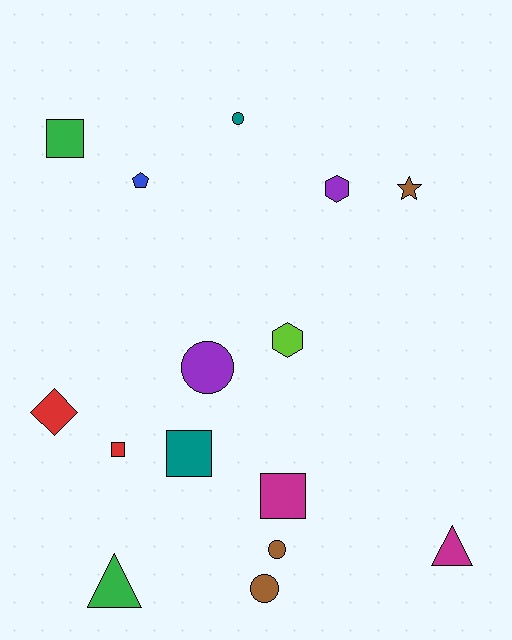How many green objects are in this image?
There are 2 green objects.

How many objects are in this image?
There are 15 objects.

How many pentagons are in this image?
There is 1 pentagon.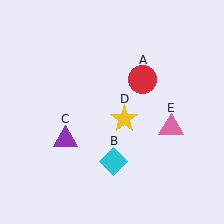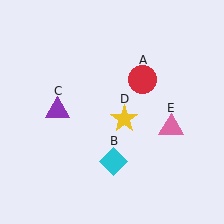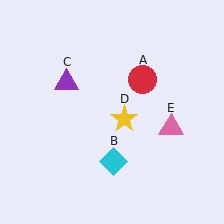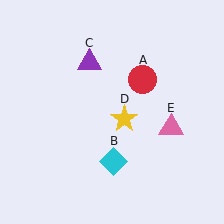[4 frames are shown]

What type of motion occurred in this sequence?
The purple triangle (object C) rotated clockwise around the center of the scene.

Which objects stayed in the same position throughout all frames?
Red circle (object A) and cyan diamond (object B) and yellow star (object D) and pink triangle (object E) remained stationary.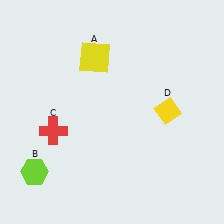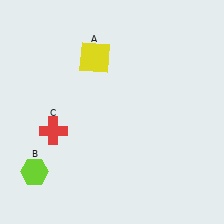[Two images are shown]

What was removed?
The yellow diamond (D) was removed in Image 2.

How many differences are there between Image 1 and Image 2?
There is 1 difference between the two images.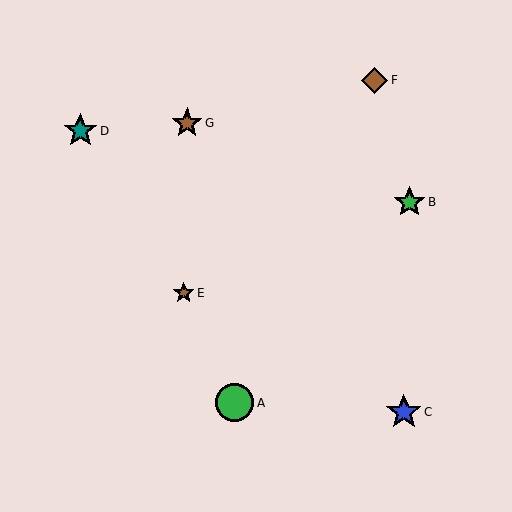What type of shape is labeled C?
Shape C is a blue star.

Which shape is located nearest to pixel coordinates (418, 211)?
The green star (labeled B) at (409, 202) is nearest to that location.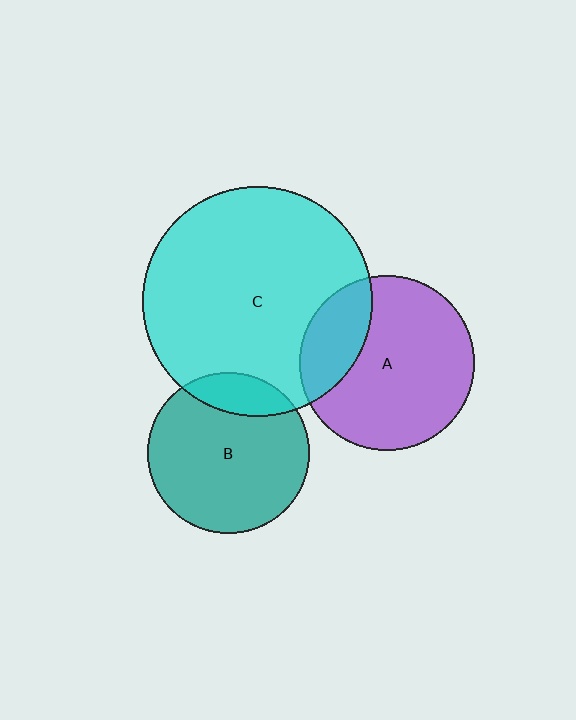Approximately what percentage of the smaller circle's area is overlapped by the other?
Approximately 15%.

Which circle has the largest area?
Circle C (cyan).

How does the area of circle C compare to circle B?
Approximately 2.0 times.